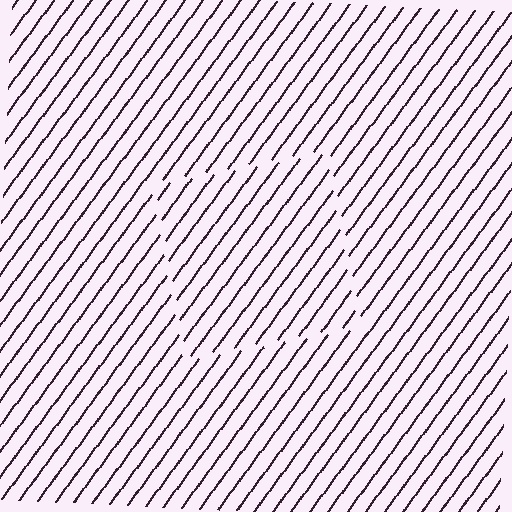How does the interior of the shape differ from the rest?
The interior of the shape contains the same grating, shifted by half a period — the contour is defined by the phase discontinuity where line-ends from the inner and outer gratings abut.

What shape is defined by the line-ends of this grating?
An illusory square. The interior of the shape contains the same grating, shifted by half a period — the contour is defined by the phase discontinuity where line-ends from the inner and outer gratings abut.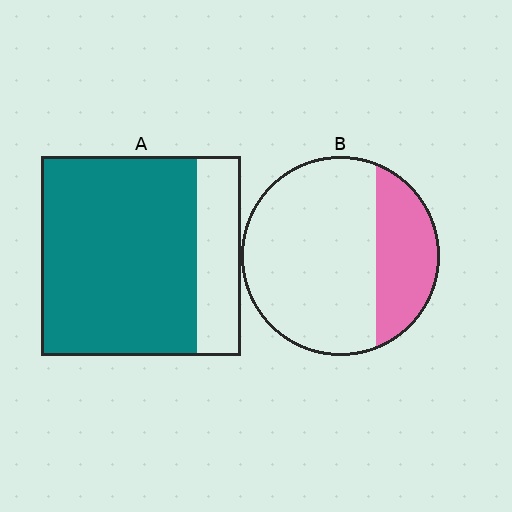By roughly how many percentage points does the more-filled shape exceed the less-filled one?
By roughly 50 percentage points (A over B).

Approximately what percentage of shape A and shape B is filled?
A is approximately 80% and B is approximately 30%.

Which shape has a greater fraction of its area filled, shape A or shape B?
Shape A.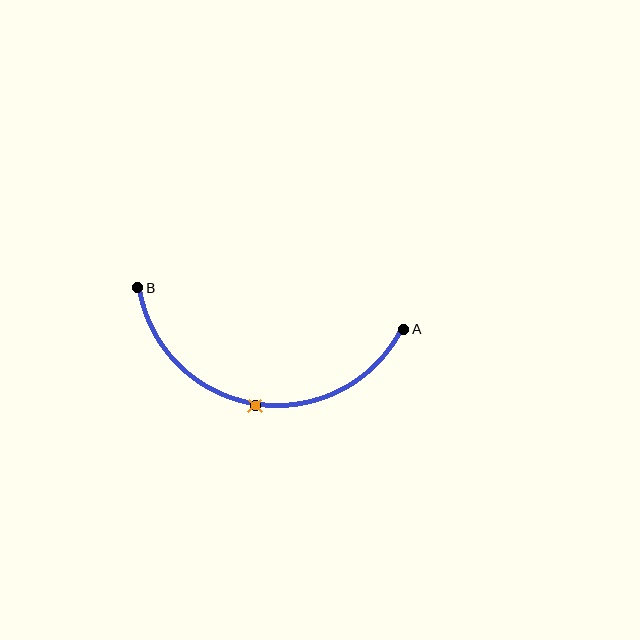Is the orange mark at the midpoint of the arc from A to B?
Yes. The orange mark lies on the arc at equal arc-length from both A and B — it is the arc midpoint.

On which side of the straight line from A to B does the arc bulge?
The arc bulges below the straight line connecting A and B.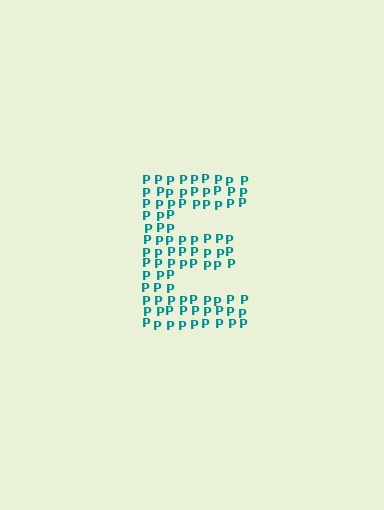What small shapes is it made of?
It is made of small letter P's.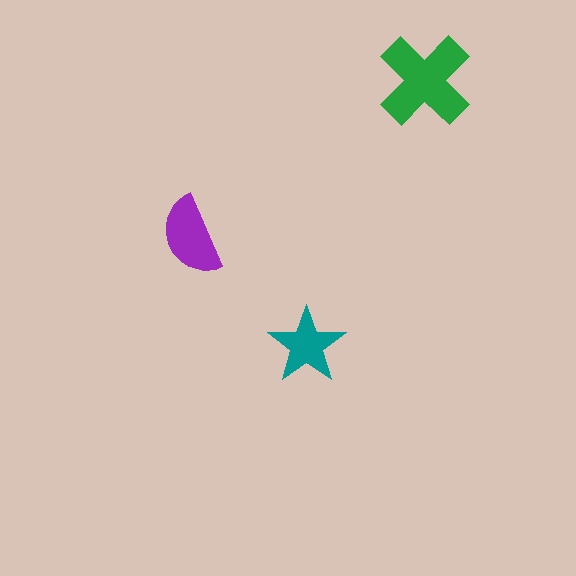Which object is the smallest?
The teal star.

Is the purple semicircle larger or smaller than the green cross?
Smaller.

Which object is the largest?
The green cross.